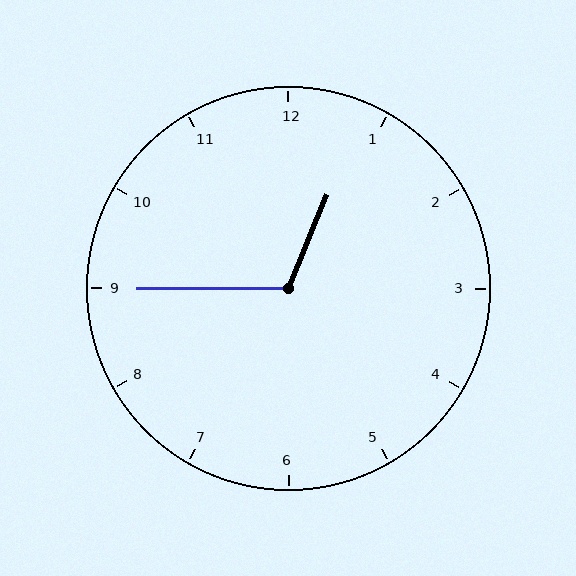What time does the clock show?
12:45.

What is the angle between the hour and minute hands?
Approximately 112 degrees.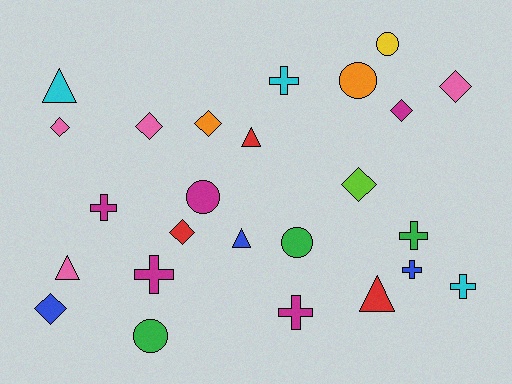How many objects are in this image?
There are 25 objects.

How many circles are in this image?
There are 5 circles.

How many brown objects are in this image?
There are no brown objects.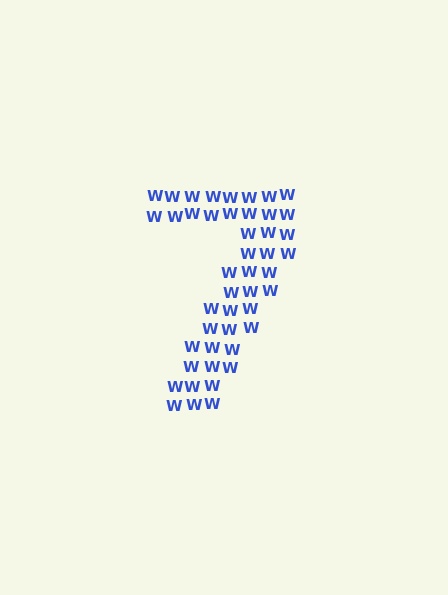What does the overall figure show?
The overall figure shows the digit 7.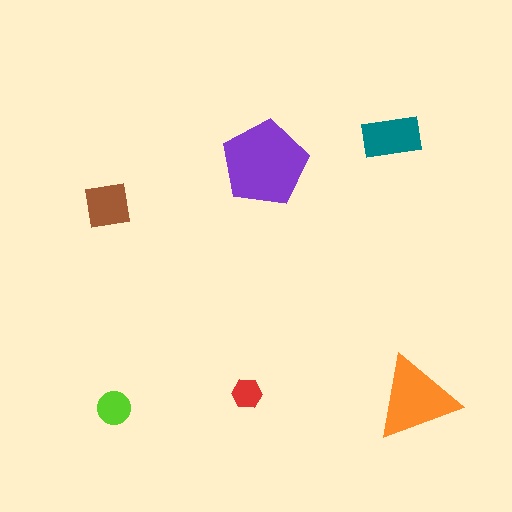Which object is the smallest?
The red hexagon.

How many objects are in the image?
There are 6 objects in the image.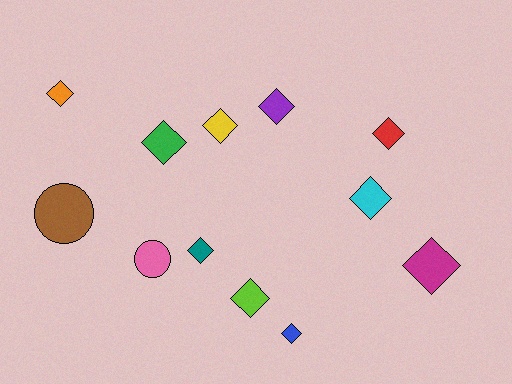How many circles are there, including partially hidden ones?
There are 2 circles.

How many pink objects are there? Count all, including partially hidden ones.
There is 1 pink object.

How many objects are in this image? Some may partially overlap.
There are 12 objects.